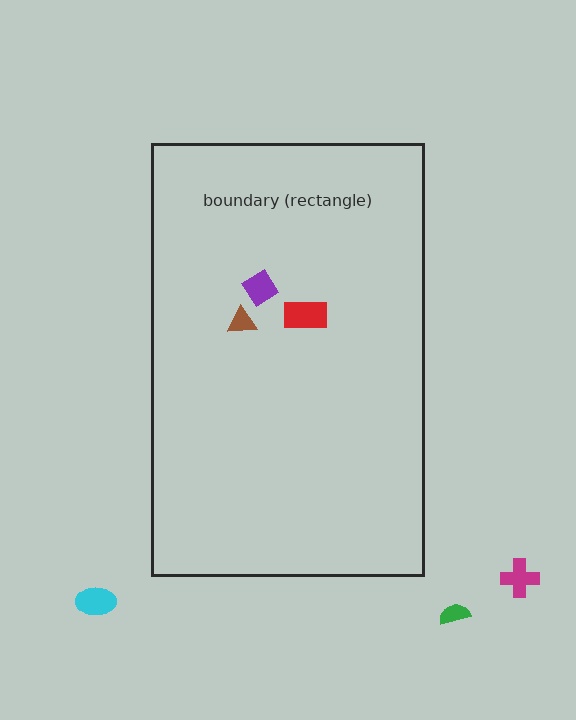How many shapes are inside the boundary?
3 inside, 3 outside.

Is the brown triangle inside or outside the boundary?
Inside.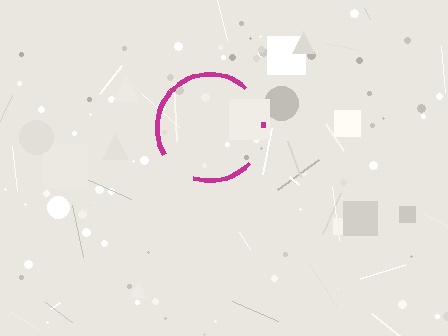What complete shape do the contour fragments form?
The contour fragments form a circle.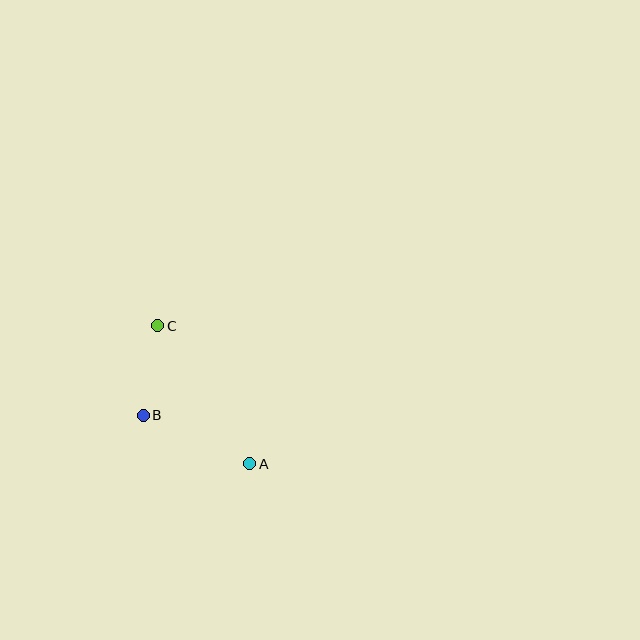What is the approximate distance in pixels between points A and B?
The distance between A and B is approximately 117 pixels.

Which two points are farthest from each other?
Points A and C are farthest from each other.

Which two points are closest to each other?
Points B and C are closest to each other.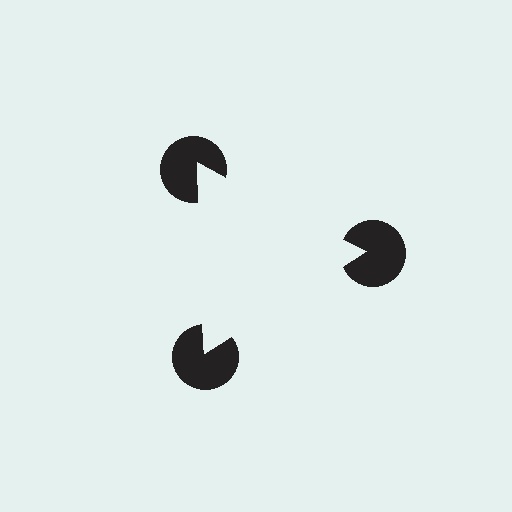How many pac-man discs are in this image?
There are 3 — one at each vertex of the illusory triangle.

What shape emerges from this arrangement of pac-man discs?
An illusory triangle — its edges are inferred from the aligned wedge cuts in the pac-man discs, not physically drawn.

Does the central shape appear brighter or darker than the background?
It typically appears slightly brighter than the background, even though no actual brightness change is drawn.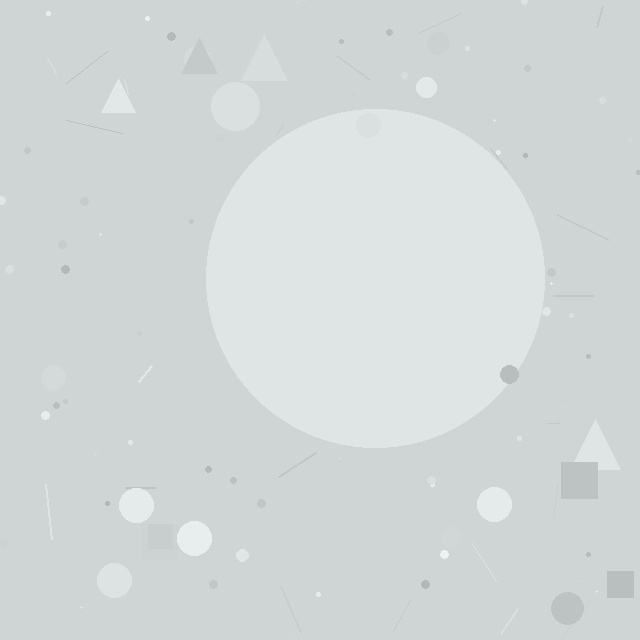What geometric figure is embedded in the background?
A circle is embedded in the background.